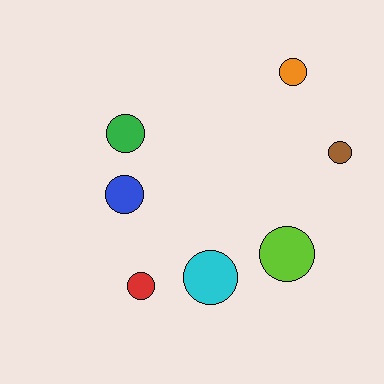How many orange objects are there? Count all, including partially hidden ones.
There is 1 orange object.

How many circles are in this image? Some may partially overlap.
There are 7 circles.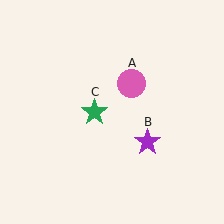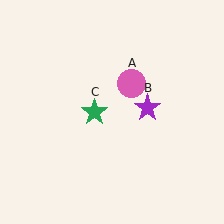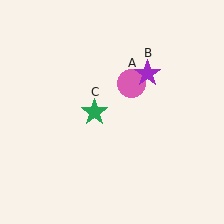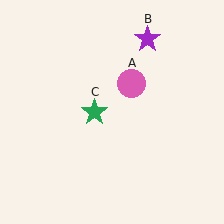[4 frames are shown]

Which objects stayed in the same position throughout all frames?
Pink circle (object A) and green star (object C) remained stationary.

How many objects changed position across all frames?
1 object changed position: purple star (object B).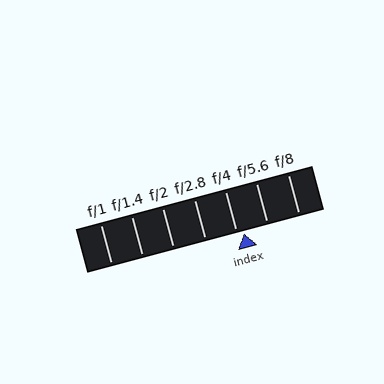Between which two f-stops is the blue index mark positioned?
The index mark is between f/4 and f/5.6.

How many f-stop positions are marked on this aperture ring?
There are 7 f-stop positions marked.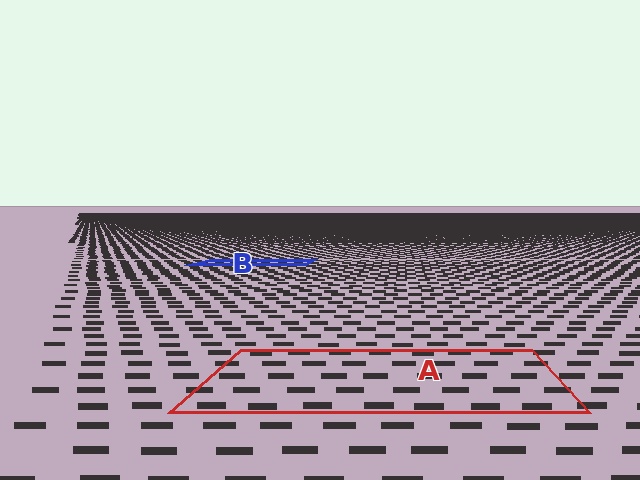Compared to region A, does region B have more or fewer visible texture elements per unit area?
Region B has more texture elements per unit area — they are packed more densely because it is farther away.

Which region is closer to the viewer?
Region A is closer. The texture elements there are larger and more spread out.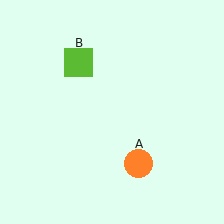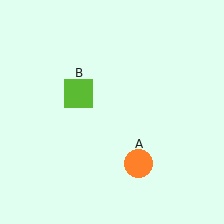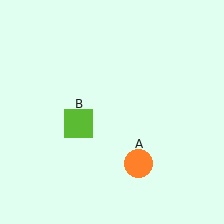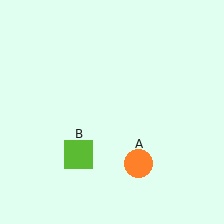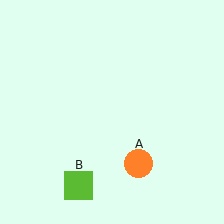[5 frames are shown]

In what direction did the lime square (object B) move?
The lime square (object B) moved down.